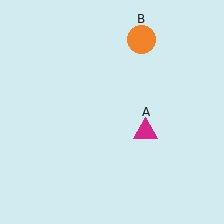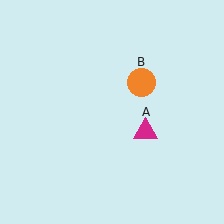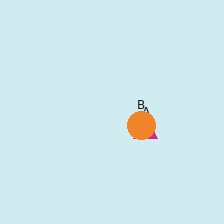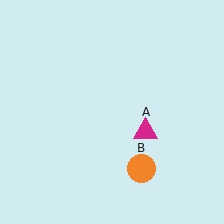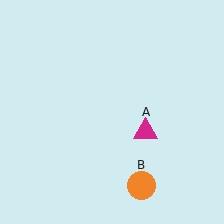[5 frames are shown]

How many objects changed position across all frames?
1 object changed position: orange circle (object B).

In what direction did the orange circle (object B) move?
The orange circle (object B) moved down.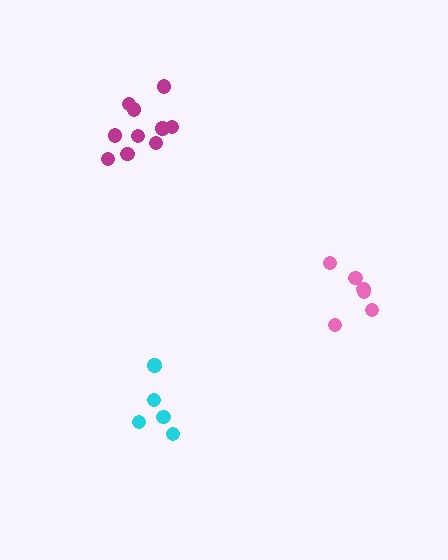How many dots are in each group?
Group 1: 10 dots, Group 2: 5 dots, Group 3: 6 dots (21 total).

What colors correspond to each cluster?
The clusters are colored: magenta, cyan, pink.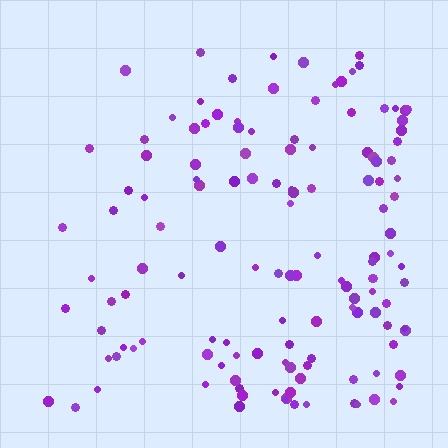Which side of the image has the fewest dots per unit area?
The left.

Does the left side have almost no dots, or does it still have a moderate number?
Still a moderate number, just noticeably fewer than the right.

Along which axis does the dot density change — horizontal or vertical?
Horizontal.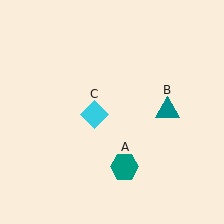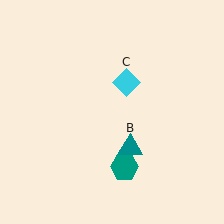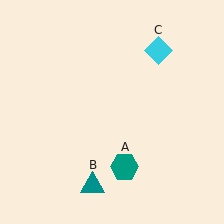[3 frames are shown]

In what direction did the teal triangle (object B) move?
The teal triangle (object B) moved down and to the left.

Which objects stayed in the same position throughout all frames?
Teal hexagon (object A) remained stationary.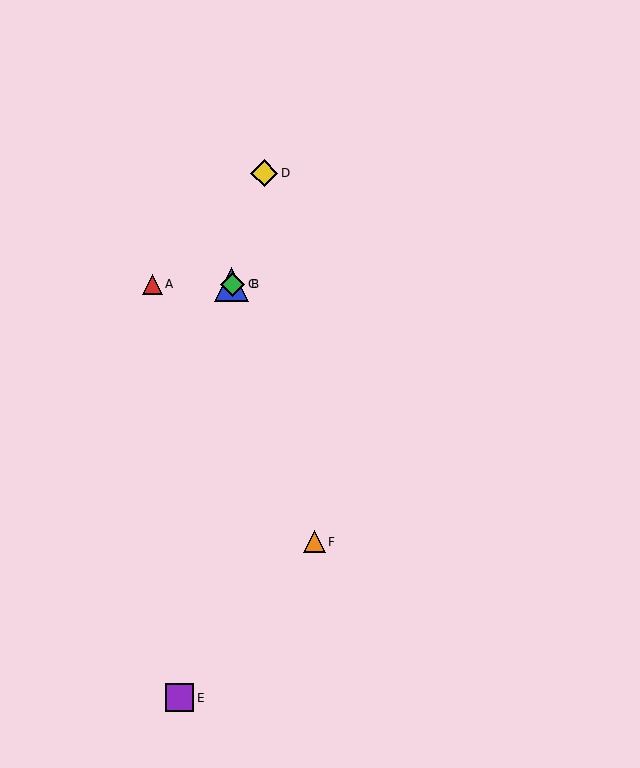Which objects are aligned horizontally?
Objects A, B, C are aligned horizontally.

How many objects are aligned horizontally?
3 objects (A, B, C) are aligned horizontally.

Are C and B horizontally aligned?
Yes, both are at y≈284.